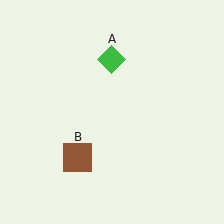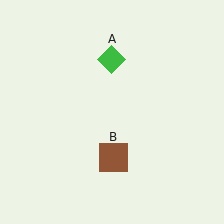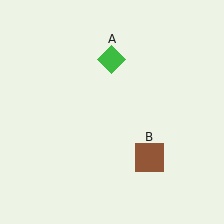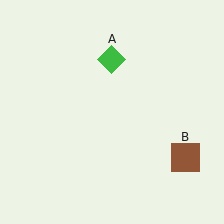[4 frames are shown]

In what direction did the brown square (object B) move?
The brown square (object B) moved right.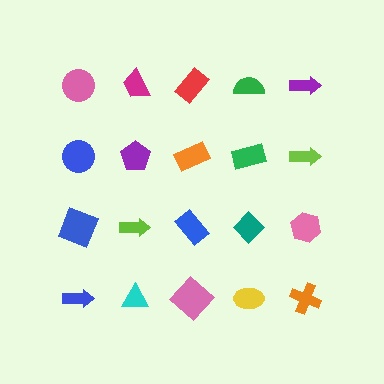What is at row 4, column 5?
An orange cross.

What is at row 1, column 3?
A red rectangle.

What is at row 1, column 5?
A purple arrow.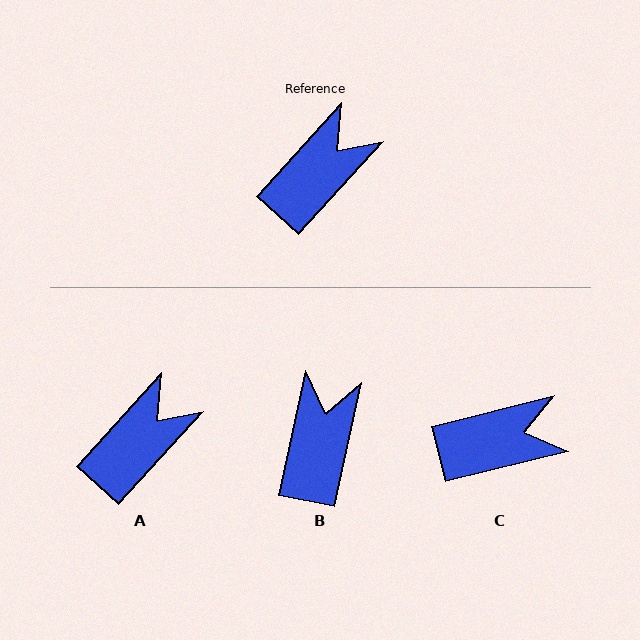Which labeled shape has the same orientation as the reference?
A.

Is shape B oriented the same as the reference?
No, it is off by about 30 degrees.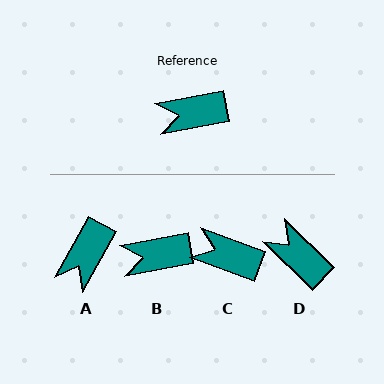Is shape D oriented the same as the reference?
No, it is off by about 54 degrees.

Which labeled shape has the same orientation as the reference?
B.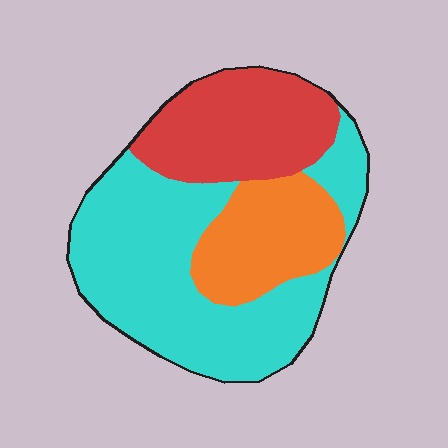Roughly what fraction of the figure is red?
Red takes up between a quarter and a half of the figure.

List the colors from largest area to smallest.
From largest to smallest: cyan, red, orange.